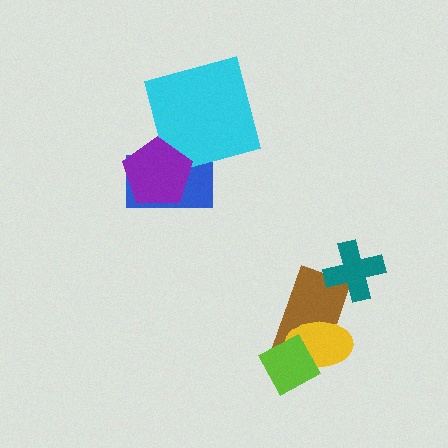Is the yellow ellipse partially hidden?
Yes, it is partially covered by another shape.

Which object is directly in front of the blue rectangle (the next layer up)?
The cyan square is directly in front of the blue rectangle.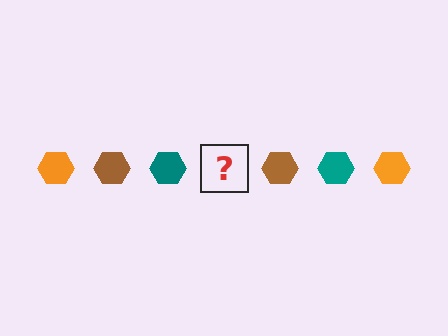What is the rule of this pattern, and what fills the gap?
The rule is that the pattern cycles through orange, brown, teal hexagons. The gap should be filled with an orange hexagon.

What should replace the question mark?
The question mark should be replaced with an orange hexagon.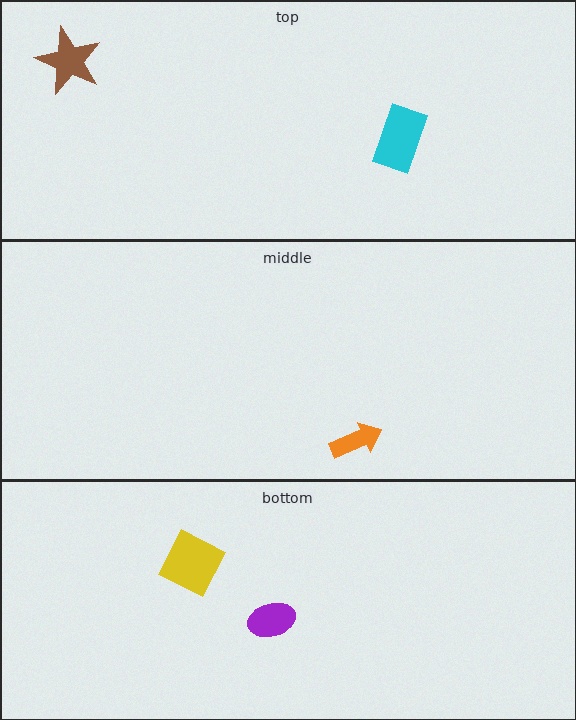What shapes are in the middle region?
The orange arrow.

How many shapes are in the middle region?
1.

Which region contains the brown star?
The top region.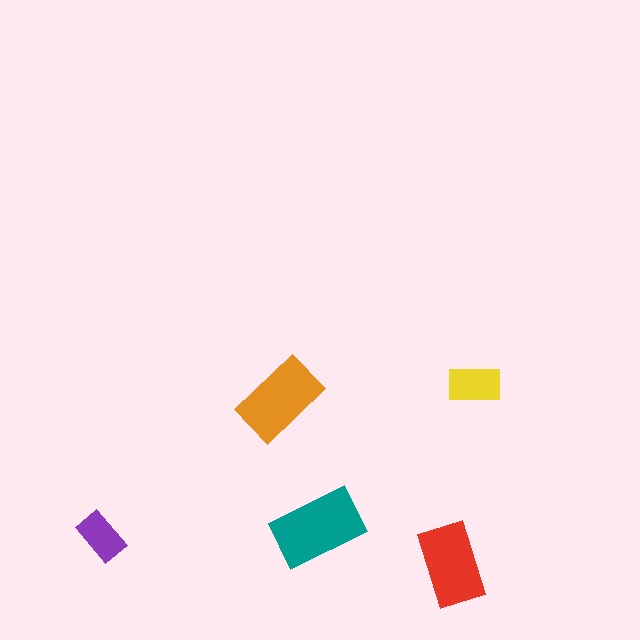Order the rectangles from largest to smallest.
the teal one, the orange one, the red one, the yellow one, the purple one.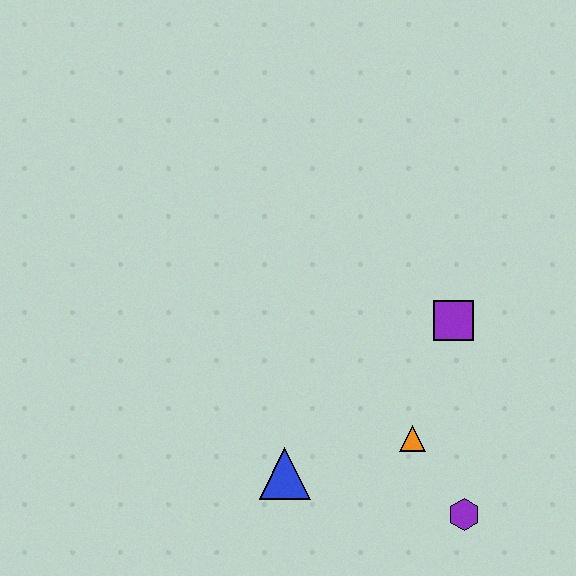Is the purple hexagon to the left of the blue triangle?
No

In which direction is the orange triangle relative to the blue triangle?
The orange triangle is to the right of the blue triangle.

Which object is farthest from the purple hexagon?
The purple square is farthest from the purple hexagon.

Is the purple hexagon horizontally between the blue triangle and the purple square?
No